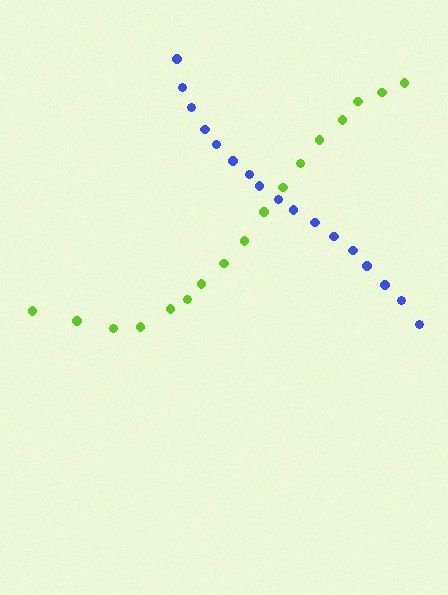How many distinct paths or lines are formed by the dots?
There are 2 distinct paths.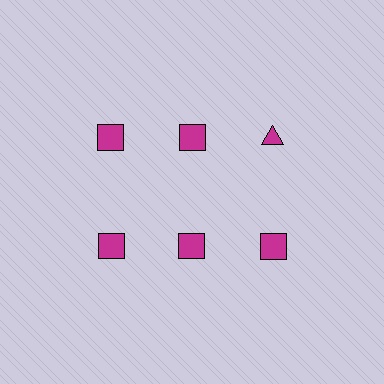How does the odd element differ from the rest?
It has a different shape: triangle instead of square.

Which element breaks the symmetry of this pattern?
The magenta triangle in the top row, center column breaks the symmetry. All other shapes are magenta squares.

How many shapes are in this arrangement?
There are 6 shapes arranged in a grid pattern.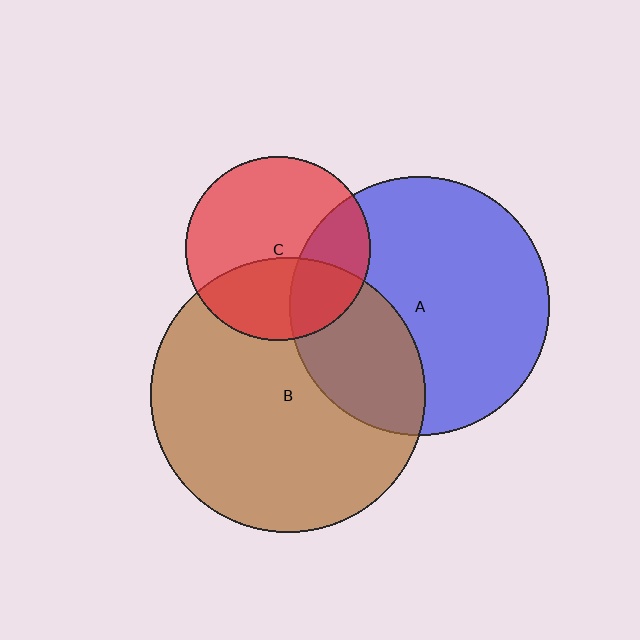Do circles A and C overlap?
Yes.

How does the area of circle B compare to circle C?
Approximately 2.2 times.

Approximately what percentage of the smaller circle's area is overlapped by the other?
Approximately 30%.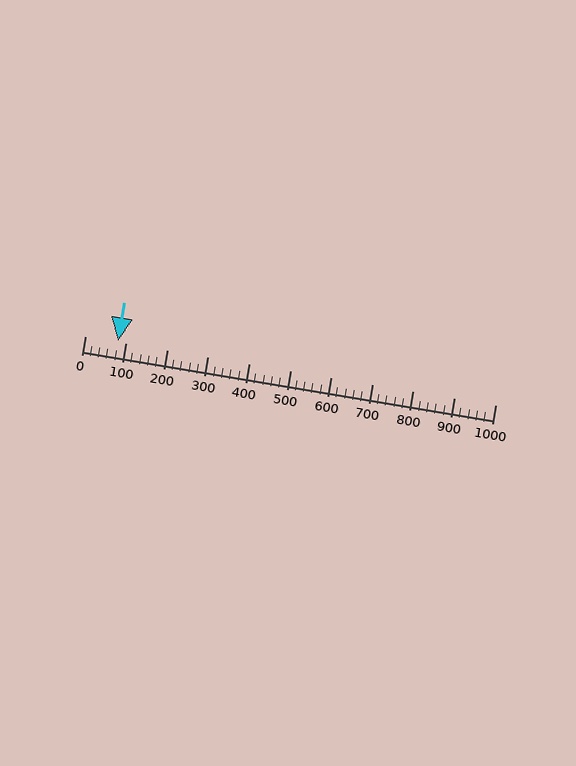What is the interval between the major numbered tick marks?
The major tick marks are spaced 100 units apart.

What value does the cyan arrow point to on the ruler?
The cyan arrow points to approximately 80.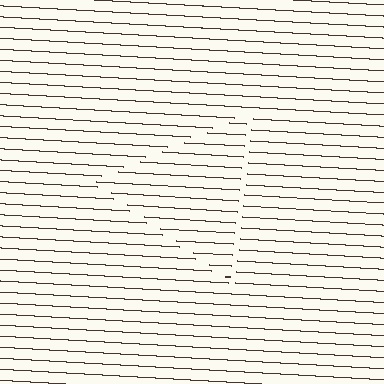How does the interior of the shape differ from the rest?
The interior of the shape contains the same grating, shifted by half a period — the contour is defined by the phase discontinuity where line-ends from the inner and outer gratings abut.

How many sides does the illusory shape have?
3 sides — the line-ends trace a triangle.